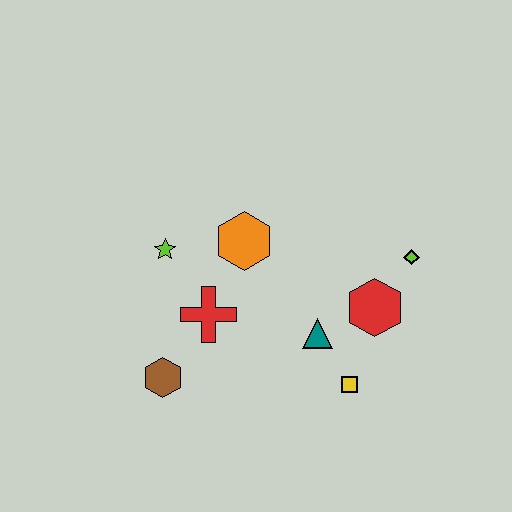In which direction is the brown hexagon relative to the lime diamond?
The brown hexagon is to the left of the lime diamond.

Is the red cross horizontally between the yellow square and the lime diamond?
No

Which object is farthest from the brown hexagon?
The lime diamond is farthest from the brown hexagon.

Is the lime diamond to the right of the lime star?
Yes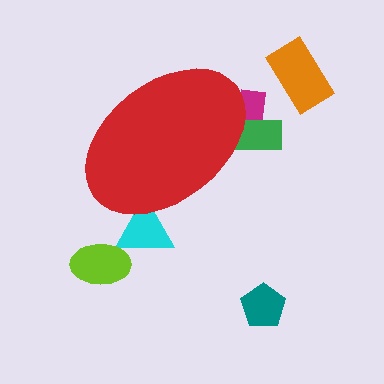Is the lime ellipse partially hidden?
No, the lime ellipse is fully visible.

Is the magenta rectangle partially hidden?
Yes, the magenta rectangle is partially hidden behind the red ellipse.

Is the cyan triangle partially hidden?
Yes, the cyan triangle is partially hidden behind the red ellipse.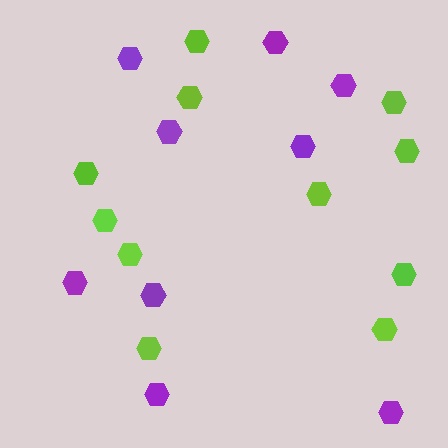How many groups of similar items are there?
There are 2 groups: one group of purple hexagons (9) and one group of lime hexagons (11).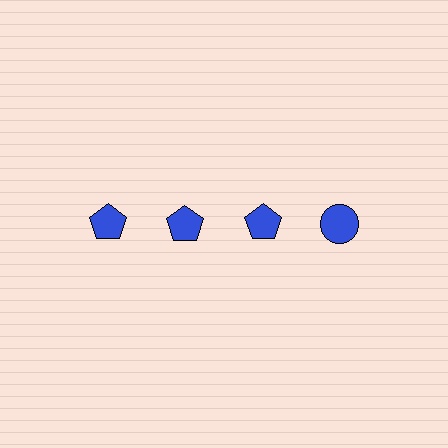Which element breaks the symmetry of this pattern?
The blue circle in the top row, second from right column breaks the symmetry. All other shapes are blue pentagons.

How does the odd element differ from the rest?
It has a different shape: circle instead of pentagon.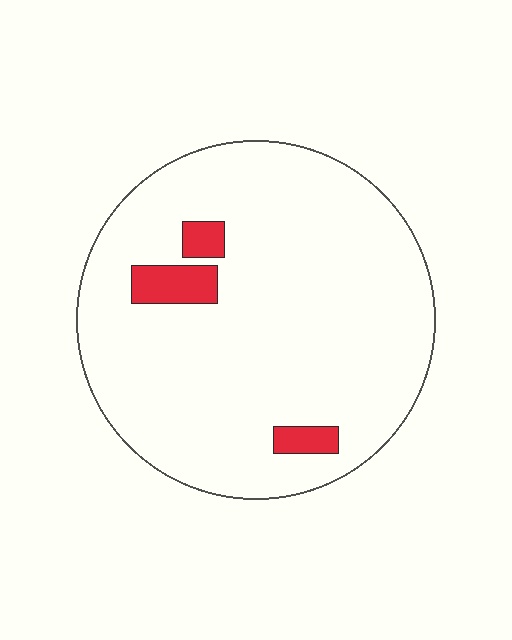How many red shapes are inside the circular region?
3.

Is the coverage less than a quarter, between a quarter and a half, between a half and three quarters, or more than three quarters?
Less than a quarter.